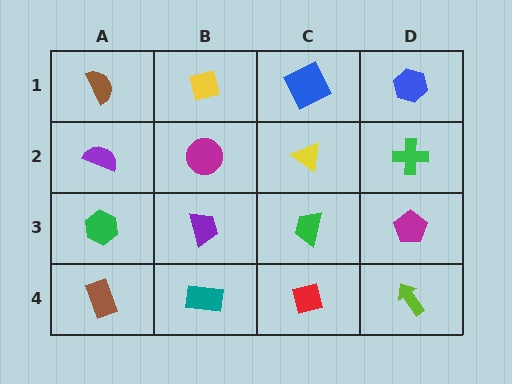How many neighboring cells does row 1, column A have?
2.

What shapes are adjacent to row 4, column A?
A green hexagon (row 3, column A), a teal rectangle (row 4, column B).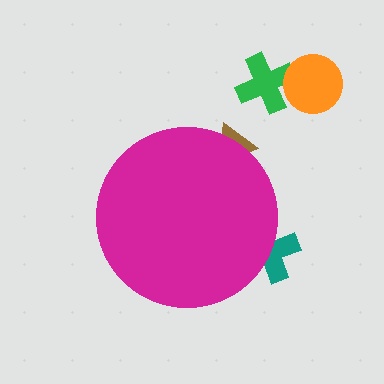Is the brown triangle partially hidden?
Yes, the brown triangle is partially hidden behind the magenta circle.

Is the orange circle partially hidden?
No, the orange circle is fully visible.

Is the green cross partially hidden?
No, the green cross is fully visible.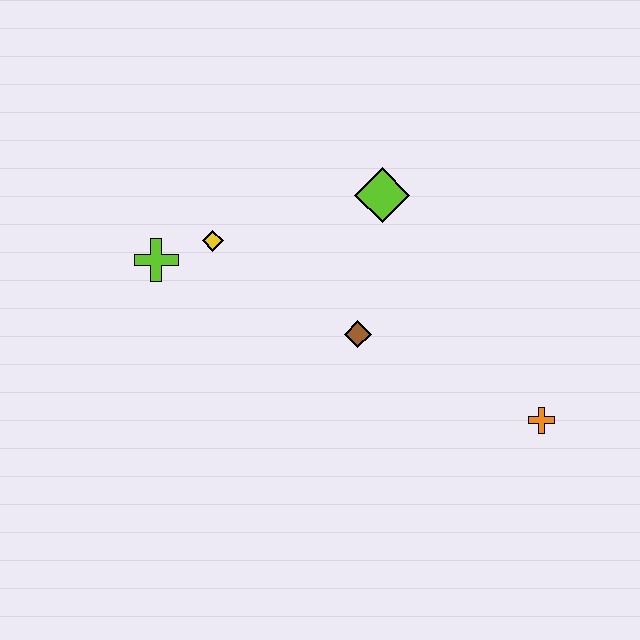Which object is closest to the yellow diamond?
The lime cross is closest to the yellow diamond.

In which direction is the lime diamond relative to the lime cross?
The lime diamond is to the right of the lime cross.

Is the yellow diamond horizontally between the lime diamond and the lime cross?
Yes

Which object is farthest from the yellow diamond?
The orange cross is farthest from the yellow diamond.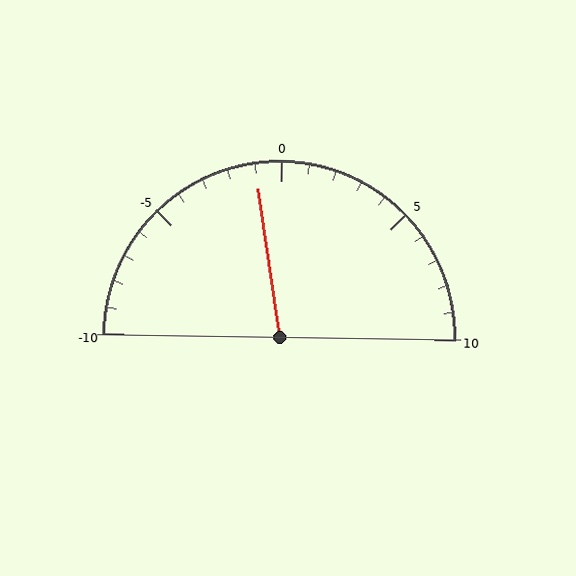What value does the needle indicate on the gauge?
The needle indicates approximately -1.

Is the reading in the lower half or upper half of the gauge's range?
The reading is in the lower half of the range (-10 to 10).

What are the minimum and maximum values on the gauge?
The gauge ranges from -10 to 10.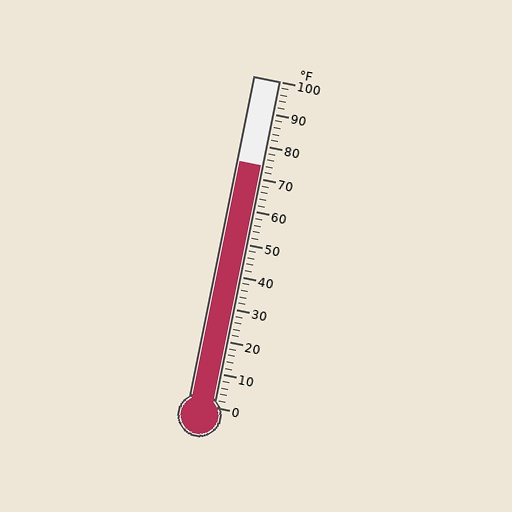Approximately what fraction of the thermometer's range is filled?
The thermometer is filled to approximately 75% of its range.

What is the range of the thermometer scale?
The thermometer scale ranges from 0°F to 100°F.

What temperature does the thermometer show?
The thermometer shows approximately 74°F.